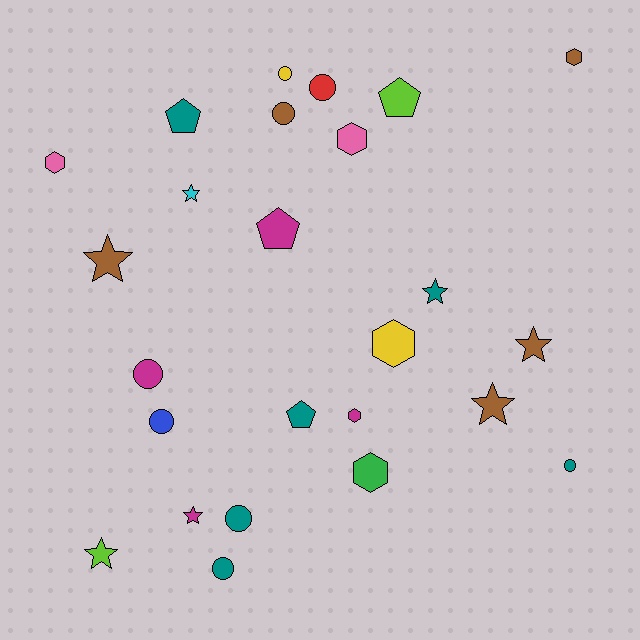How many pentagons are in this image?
There are 4 pentagons.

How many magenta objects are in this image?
There are 4 magenta objects.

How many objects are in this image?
There are 25 objects.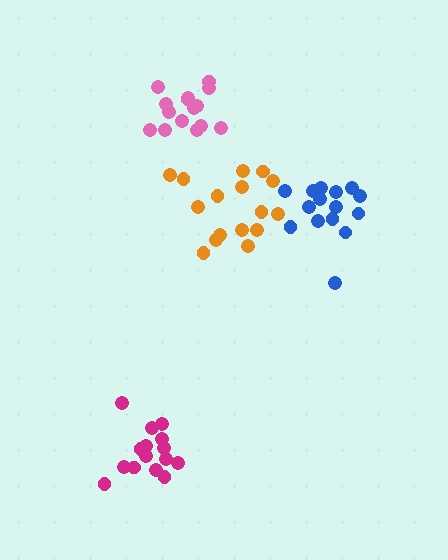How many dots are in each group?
Group 1: 15 dots, Group 2: 15 dots, Group 3: 16 dots, Group 4: 16 dots (62 total).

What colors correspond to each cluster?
The clusters are colored: magenta, pink, blue, orange.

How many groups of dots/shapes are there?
There are 4 groups.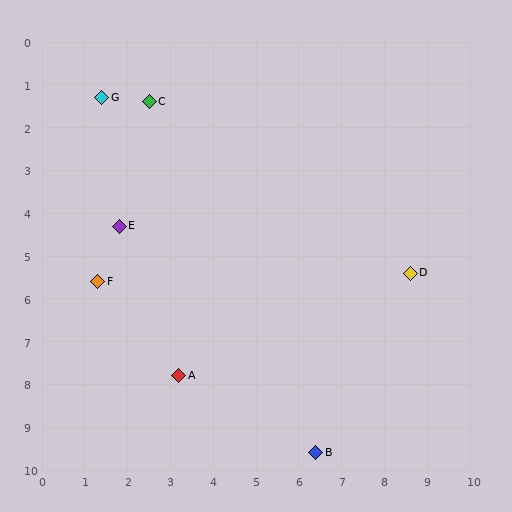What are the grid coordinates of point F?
Point F is at approximately (1.3, 5.6).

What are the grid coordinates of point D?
Point D is at approximately (8.6, 5.4).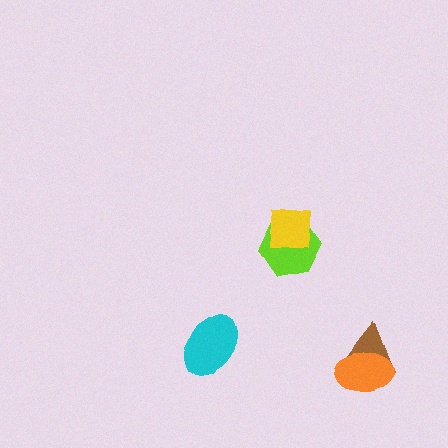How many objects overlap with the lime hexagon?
1 object overlaps with the lime hexagon.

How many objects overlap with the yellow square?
1 object overlaps with the yellow square.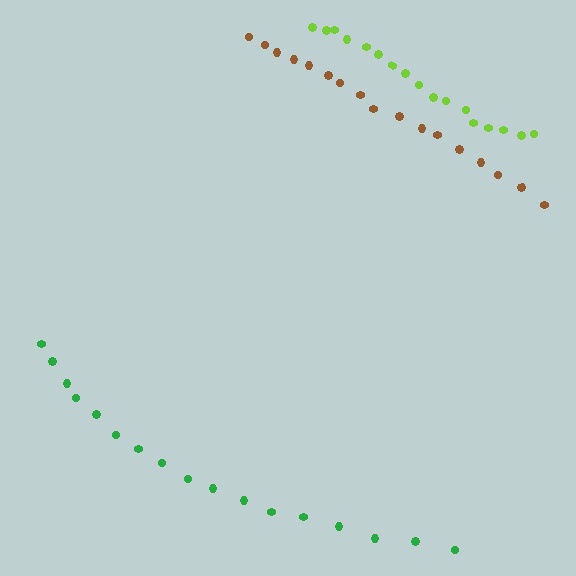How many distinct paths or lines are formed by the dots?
There are 3 distinct paths.